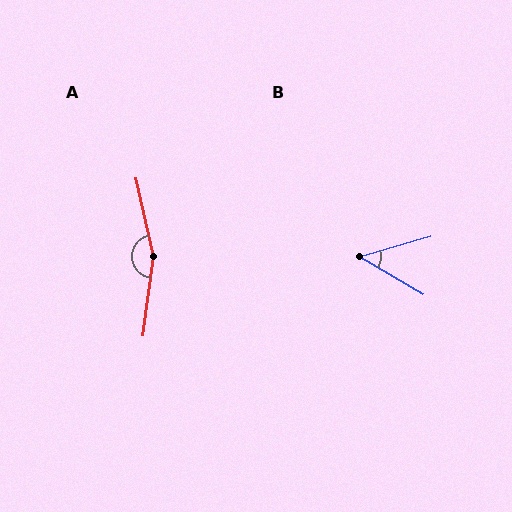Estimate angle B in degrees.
Approximately 46 degrees.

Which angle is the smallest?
B, at approximately 46 degrees.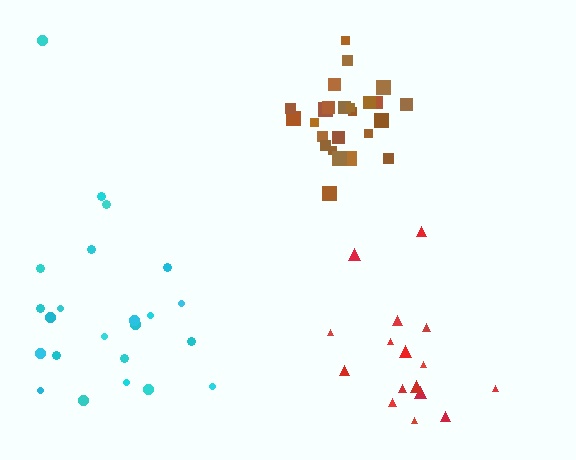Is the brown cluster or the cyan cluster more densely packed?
Brown.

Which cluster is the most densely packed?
Brown.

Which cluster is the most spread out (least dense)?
Cyan.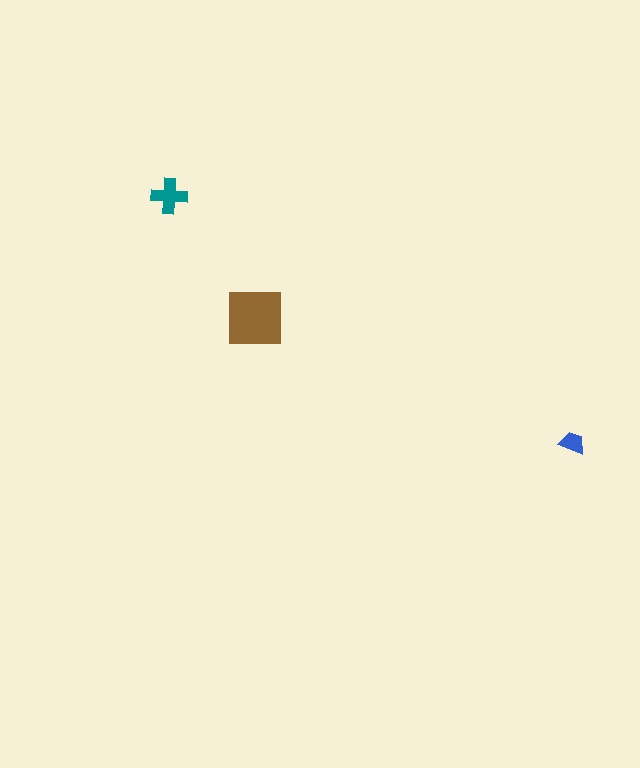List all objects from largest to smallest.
The brown square, the teal cross, the blue trapezoid.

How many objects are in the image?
There are 3 objects in the image.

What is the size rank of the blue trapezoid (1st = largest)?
3rd.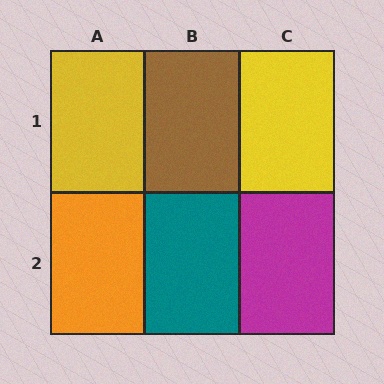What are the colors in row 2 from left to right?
Orange, teal, magenta.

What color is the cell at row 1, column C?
Yellow.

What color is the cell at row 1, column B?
Brown.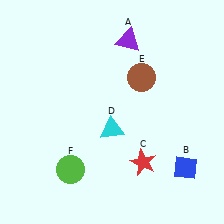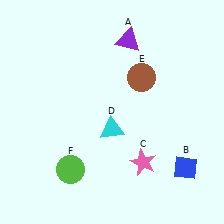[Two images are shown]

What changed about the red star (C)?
In Image 1, C is red. In Image 2, it changed to pink.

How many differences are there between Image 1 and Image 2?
There is 1 difference between the two images.